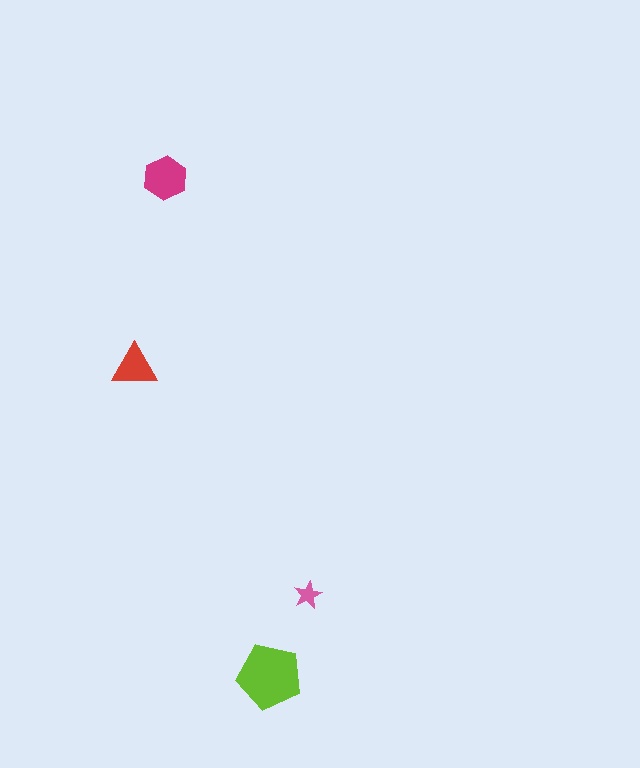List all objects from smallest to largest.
The pink star, the red triangle, the magenta hexagon, the lime pentagon.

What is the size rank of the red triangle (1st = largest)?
3rd.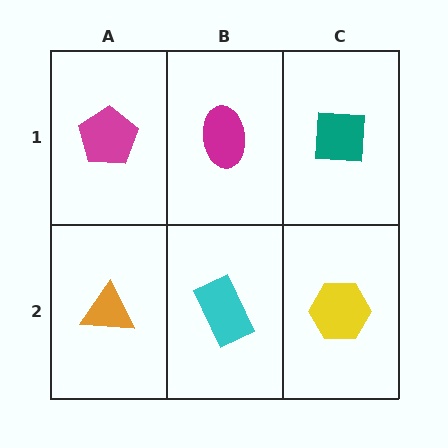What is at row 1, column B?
A magenta ellipse.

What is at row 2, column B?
A cyan rectangle.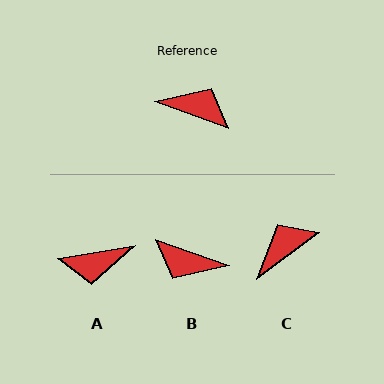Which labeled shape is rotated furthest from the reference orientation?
B, about 179 degrees away.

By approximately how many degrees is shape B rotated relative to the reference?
Approximately 179 degrees clockwise.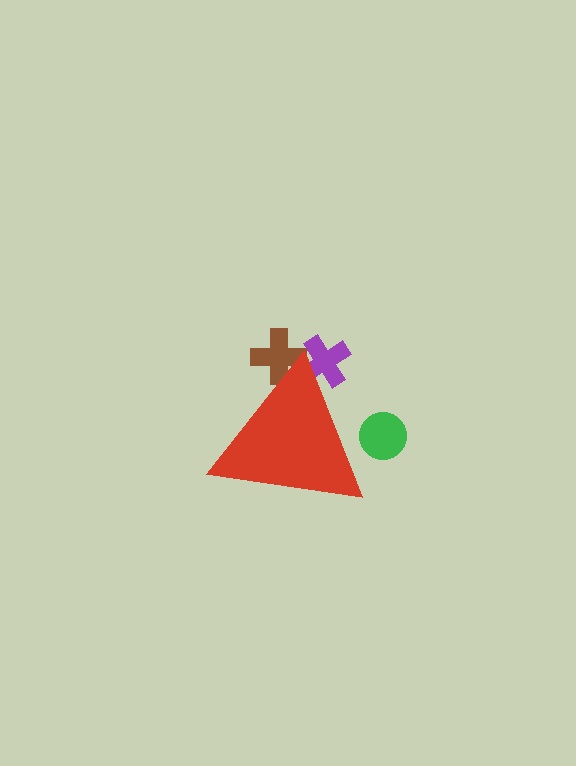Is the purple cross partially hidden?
Yes, the purple cross is partially hidden behind the red triangle.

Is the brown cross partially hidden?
Yes, the brown cross is partially hidden behind the red triangle.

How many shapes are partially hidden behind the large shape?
3 shapes are partially hidden.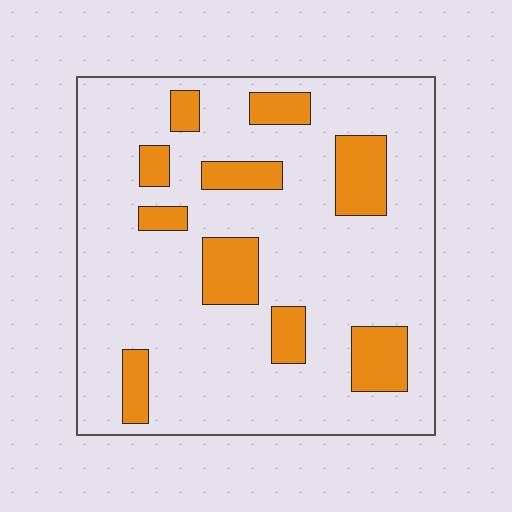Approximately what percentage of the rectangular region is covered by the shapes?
Approximately 20%.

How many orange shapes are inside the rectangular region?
10.